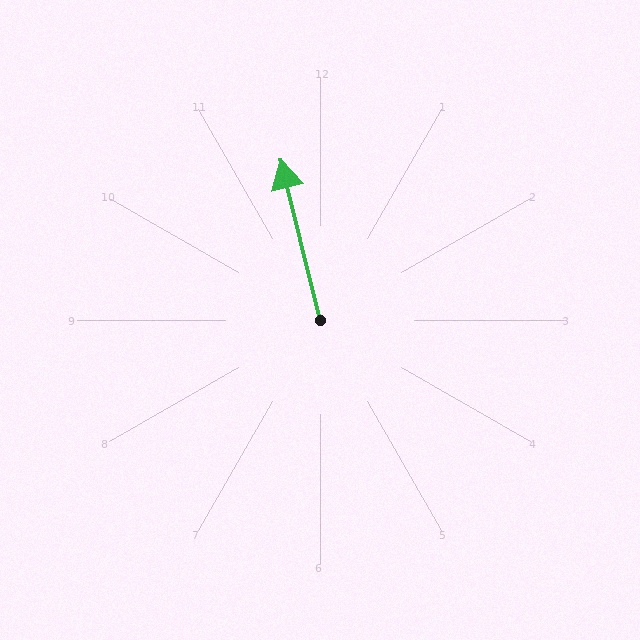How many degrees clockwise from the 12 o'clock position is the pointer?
Approximately 346 degrees.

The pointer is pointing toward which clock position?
Roughly 12 o'clock.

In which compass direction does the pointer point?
North.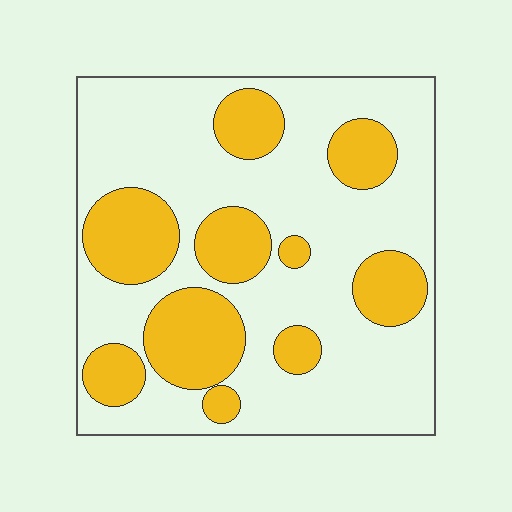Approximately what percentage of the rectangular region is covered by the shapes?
Approximately 30%.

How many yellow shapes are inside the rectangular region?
10.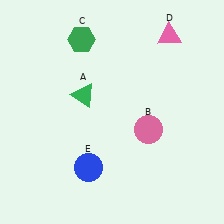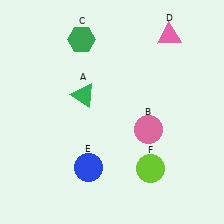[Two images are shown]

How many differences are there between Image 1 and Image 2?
There is 1 difference between the two images.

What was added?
A lime circle (F) was added in Image 2.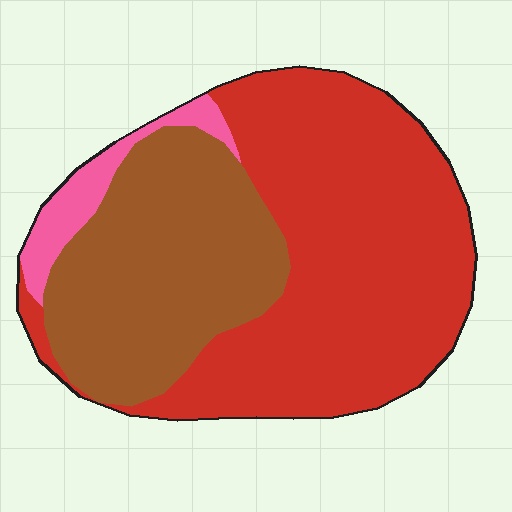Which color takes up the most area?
Red, at roughly 60%.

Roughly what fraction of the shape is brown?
Brown takes up about three eighths (3/8) of the shape.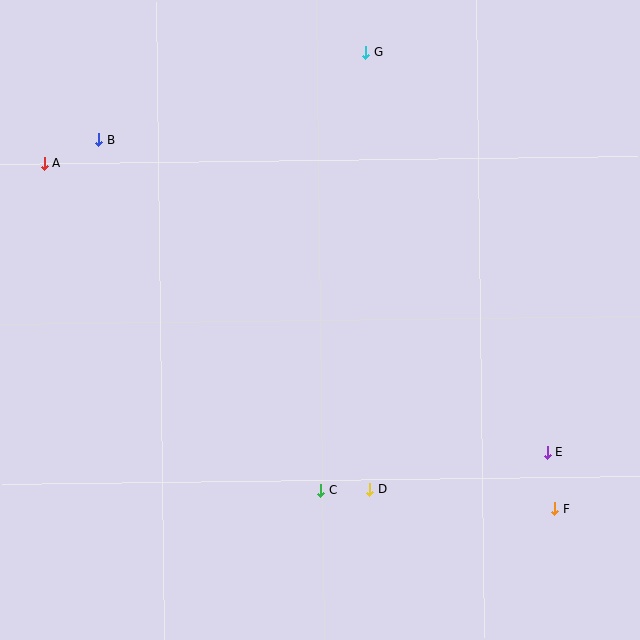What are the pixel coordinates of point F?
Point F is at (555, 509).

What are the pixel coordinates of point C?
Point C is at (321, 490).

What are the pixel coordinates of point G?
Point G is at (366, 53).